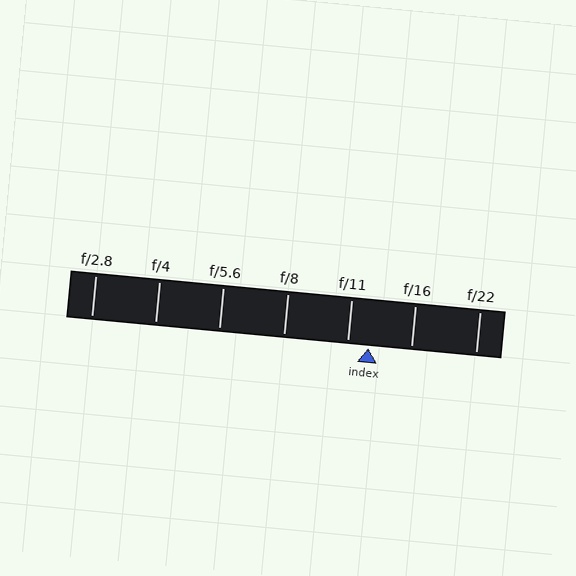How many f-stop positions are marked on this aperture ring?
There are 7 f-stop positions marked.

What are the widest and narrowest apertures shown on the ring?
The widest aperture shown is f/2.8 and the narrowest is f/22.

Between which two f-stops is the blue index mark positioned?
The index mark is between f/11 and f/16.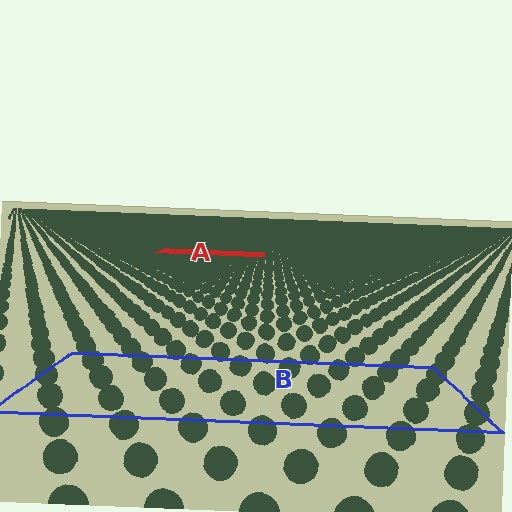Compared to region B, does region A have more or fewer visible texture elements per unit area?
Region A has more texture elements per unit area — they are packed more densely because it is farther away.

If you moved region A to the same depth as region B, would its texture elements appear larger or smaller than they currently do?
They would appear larger. At a closer depth, the same texture elements are projected at a bigger on-screen size.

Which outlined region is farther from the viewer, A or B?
Region A is farther from the viewer — the texture elements inside it appear smaller and more densely packed.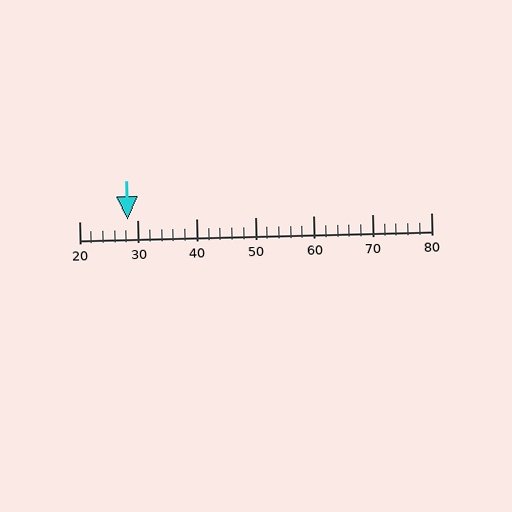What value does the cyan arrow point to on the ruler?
The cyan arrow points to approximately 28.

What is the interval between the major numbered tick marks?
The major tick marks are spaced 10 units apart.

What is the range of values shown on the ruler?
The ruler shows values from 20 to 80.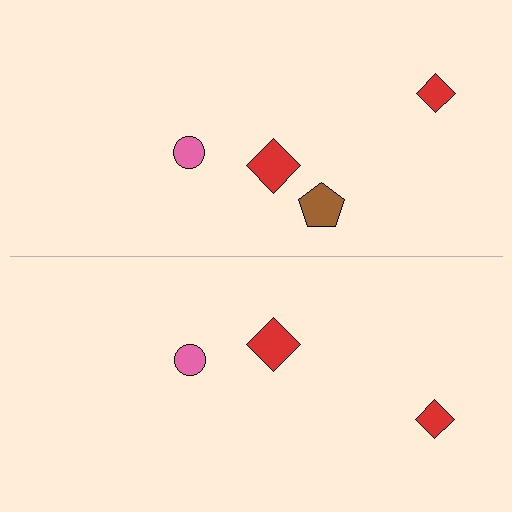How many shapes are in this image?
There are 7 shapes in this image.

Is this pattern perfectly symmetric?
No, the pattern is not perfectly symmetric. A brown pentagon is missing from the bottom side.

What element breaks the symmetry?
A brown pentagon is missing from the bottom side.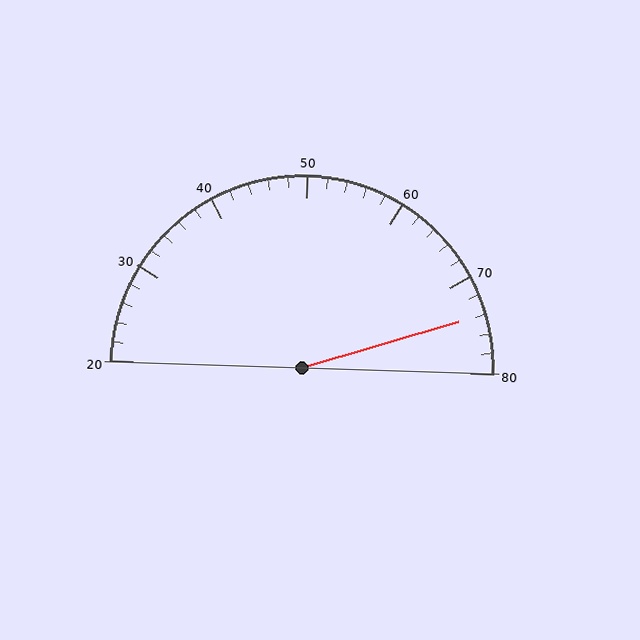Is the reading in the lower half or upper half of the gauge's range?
The reading is in the upper half of the range (20 to 80).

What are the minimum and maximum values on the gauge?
The gauge ranges from 20 to 80.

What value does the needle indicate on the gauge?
The needle indicates approximately 74.